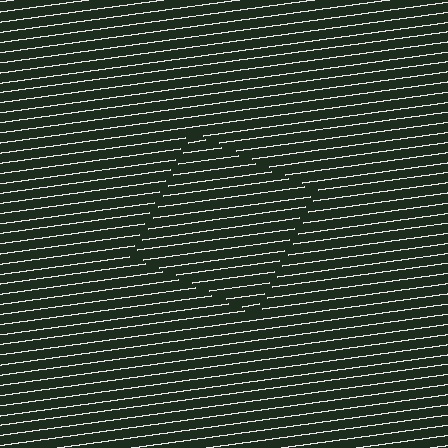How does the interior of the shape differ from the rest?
The interior of the shape contains the same grating, shifted by half a period — the contour is defined by the phase discontinuity where line-ends from the inner and outer gratings abut.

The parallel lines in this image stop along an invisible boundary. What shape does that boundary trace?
An illusory square. The interior of the shape contains the same grating, shifted by half a period — the contour is defined by the phase discontinuity where line-ends from the inner and outer gratings abut.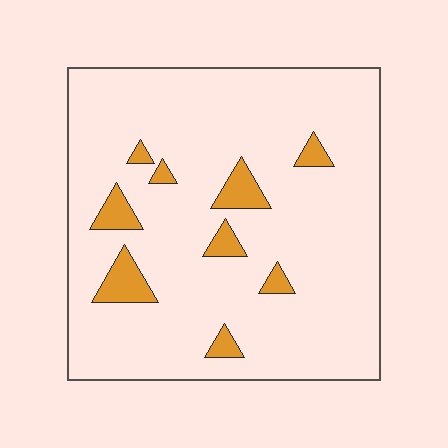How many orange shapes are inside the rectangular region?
9.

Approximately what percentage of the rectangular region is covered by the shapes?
Approximately 10%.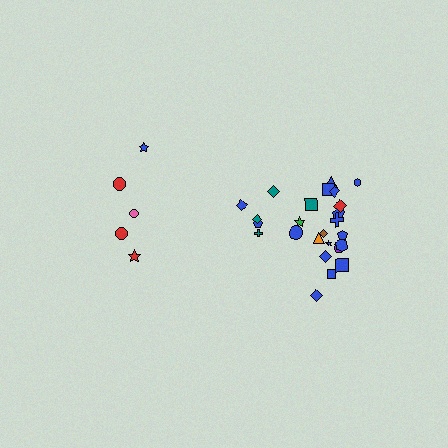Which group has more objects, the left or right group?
The right group.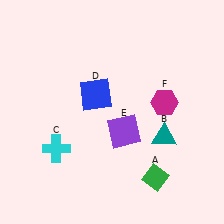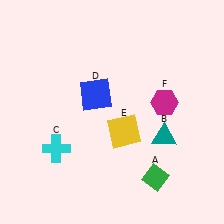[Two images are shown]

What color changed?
The square (E) changed from purple in Image 1 to yellow in Image 2.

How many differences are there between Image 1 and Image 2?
There is 1 difference between the two images.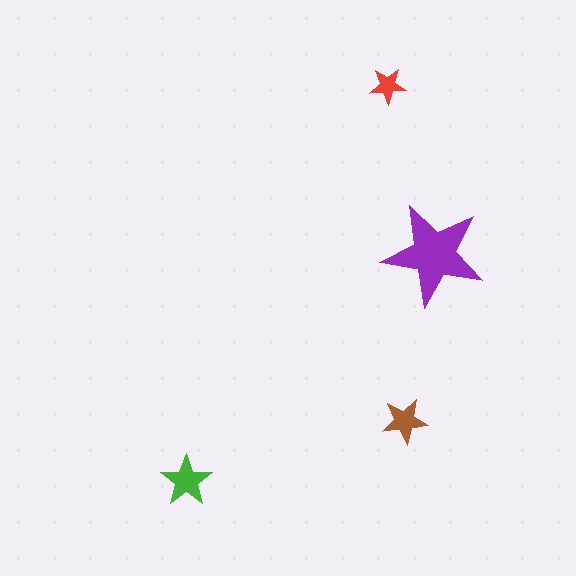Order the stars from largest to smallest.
the purple one, the green one, the brown one, the red one.